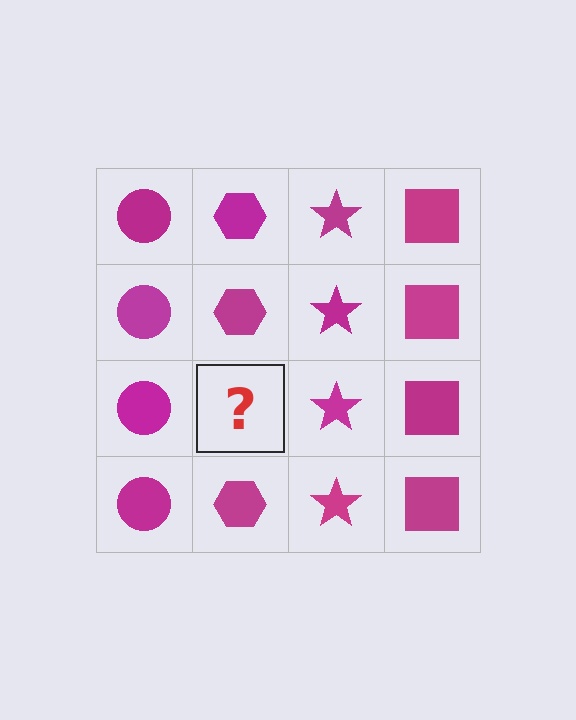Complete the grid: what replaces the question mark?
The question mark should be replaced with a magenta hexagon.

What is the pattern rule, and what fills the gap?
The rule is that each column has a consistent shape. The gap should be filled with a magenta hexagon.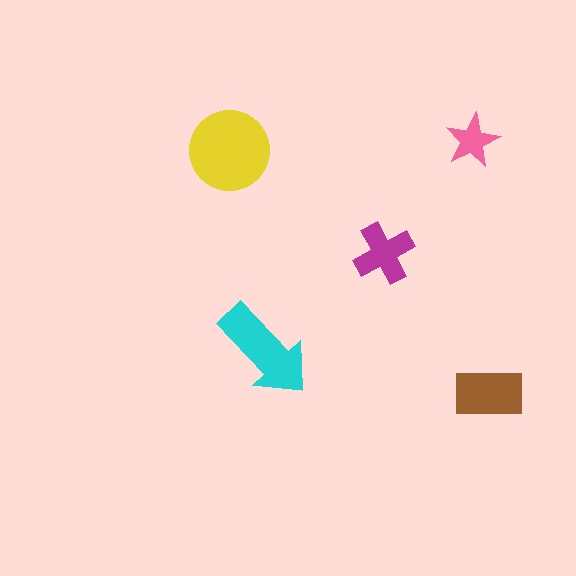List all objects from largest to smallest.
The yellow circle, the cyan arrow, the brown rectangle, the magenta cross, the pink star.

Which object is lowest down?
The brown rectangle is bottommost.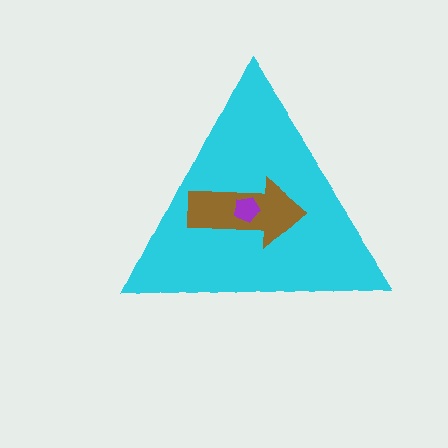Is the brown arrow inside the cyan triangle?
Yes.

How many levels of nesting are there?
3.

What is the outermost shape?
The cyan triangle.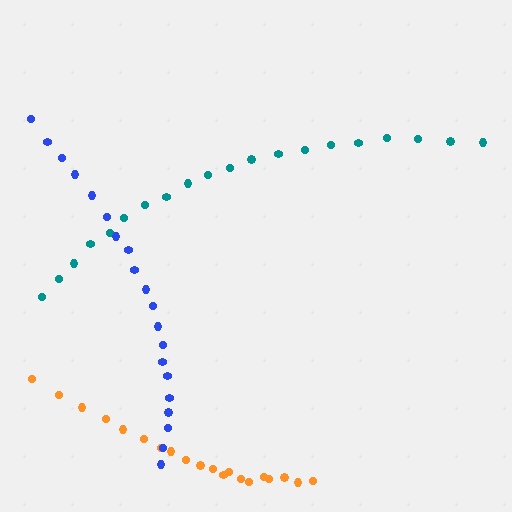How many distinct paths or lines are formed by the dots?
There are 3 distinct paths.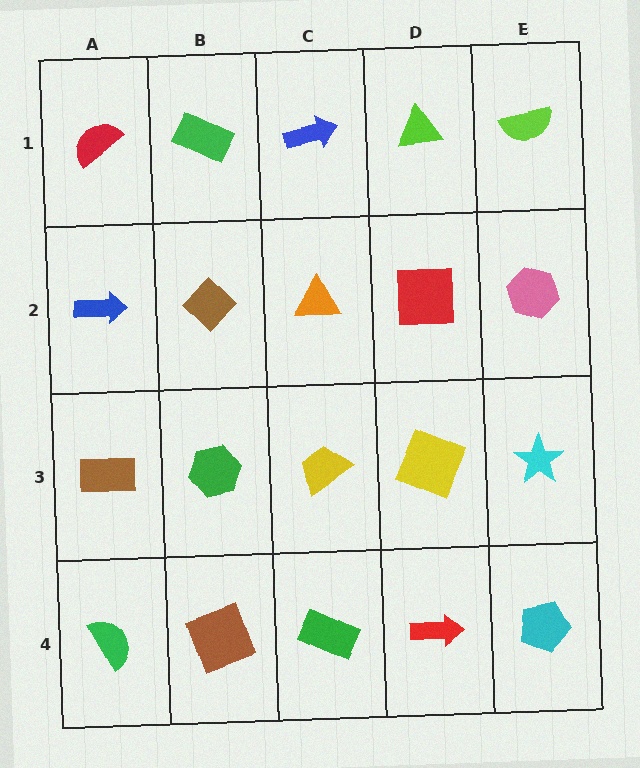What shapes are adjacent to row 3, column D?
A red square (row 2, column D), a red arrow (row 4, column D), a yellow trapezoid (row 3, column C), a cyan star (row 3, column E).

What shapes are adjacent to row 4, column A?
A brown rectangle (row 3, column A), a brown square (row 4, column B).